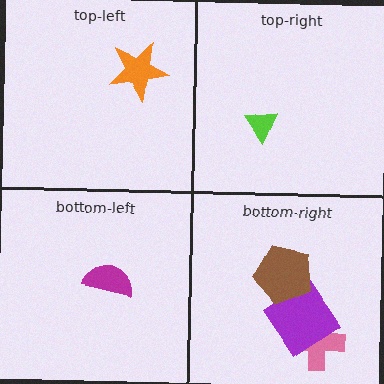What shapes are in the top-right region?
The lime triangle.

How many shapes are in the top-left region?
1.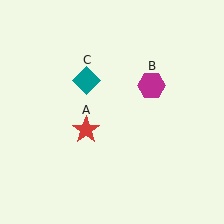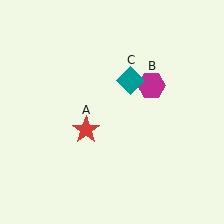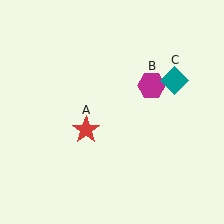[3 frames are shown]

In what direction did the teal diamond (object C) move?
The teal diamond (object C) moved right.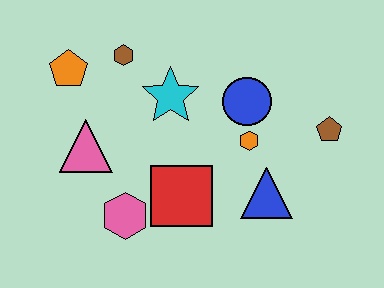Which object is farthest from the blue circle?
The orange pentagon is farthest from the blue circle.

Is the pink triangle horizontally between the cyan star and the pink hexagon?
No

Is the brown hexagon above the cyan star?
Yes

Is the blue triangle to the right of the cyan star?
Yes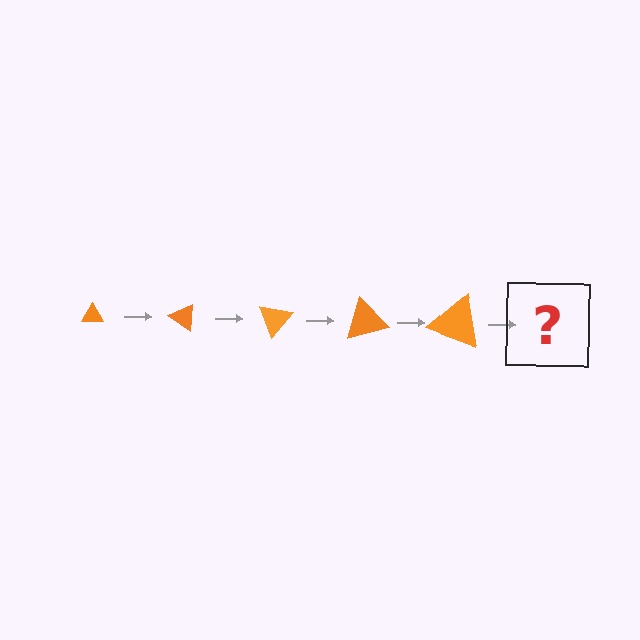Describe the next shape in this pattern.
It should be a triangle, larger than the previous one and rotated 175 degrees from the start.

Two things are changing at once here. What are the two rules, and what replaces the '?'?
The two rules are that the triangle grows larger each step and it rotates 35 degrees each step. The '?' should be a triangle, larger than the previous one and rotated 175 degrees from the start.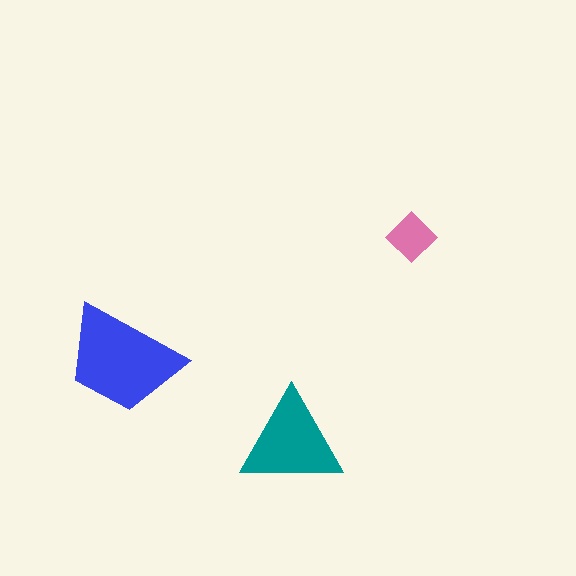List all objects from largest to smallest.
The blue trapezoid, the teal triangle, the pink diamond.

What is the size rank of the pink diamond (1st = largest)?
3rd.